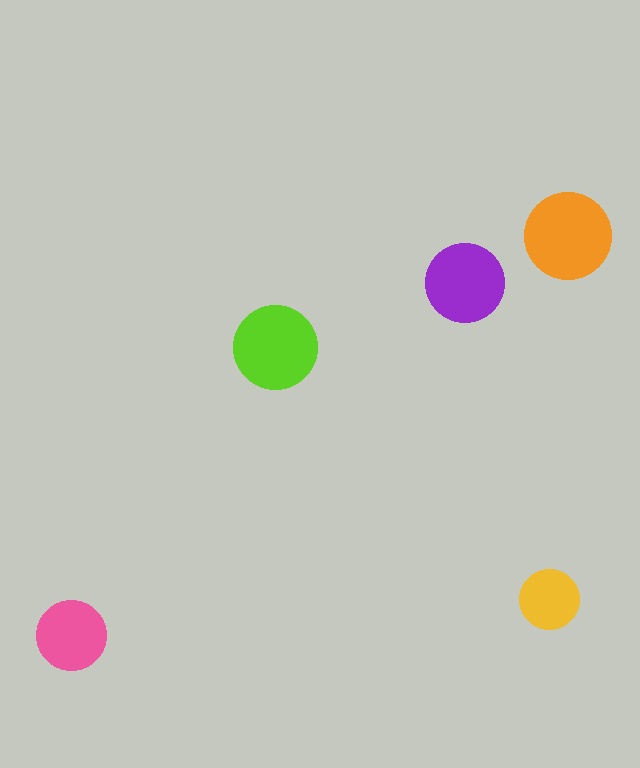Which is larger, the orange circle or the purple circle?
The orange one.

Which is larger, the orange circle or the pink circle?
The orange one.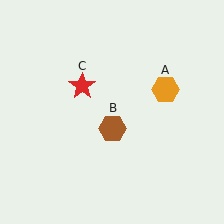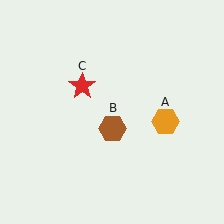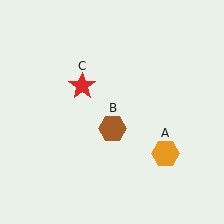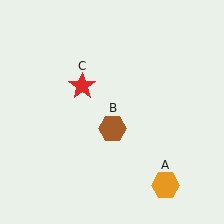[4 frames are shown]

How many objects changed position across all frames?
1 object changed position: orange hexagon (object A).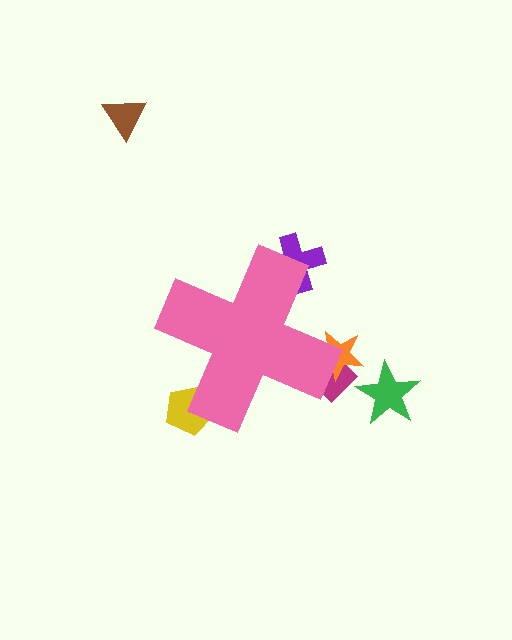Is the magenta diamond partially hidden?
Yes, the magenta diamond is partially hidden behind the pink cross.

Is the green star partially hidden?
No, the green star is fully visible.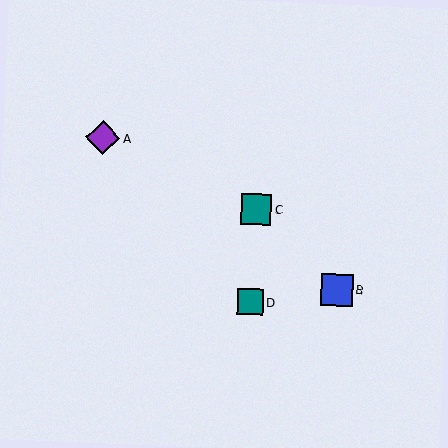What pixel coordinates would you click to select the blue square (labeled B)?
Click at (337, 290) to select the blue square B.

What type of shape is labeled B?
Shape B is a blue square.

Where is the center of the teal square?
The center of the teal square is at (256, 209).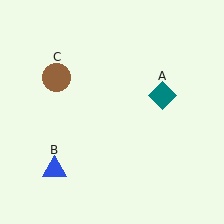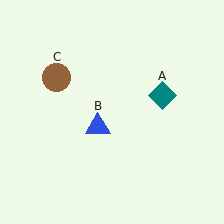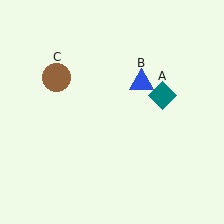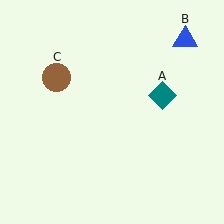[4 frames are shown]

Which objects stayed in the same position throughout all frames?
Teal diamond (object A) and brown circle (object C) remained stationary.